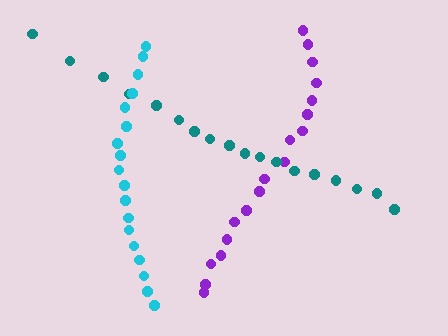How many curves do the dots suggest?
There are 3 distinct paths.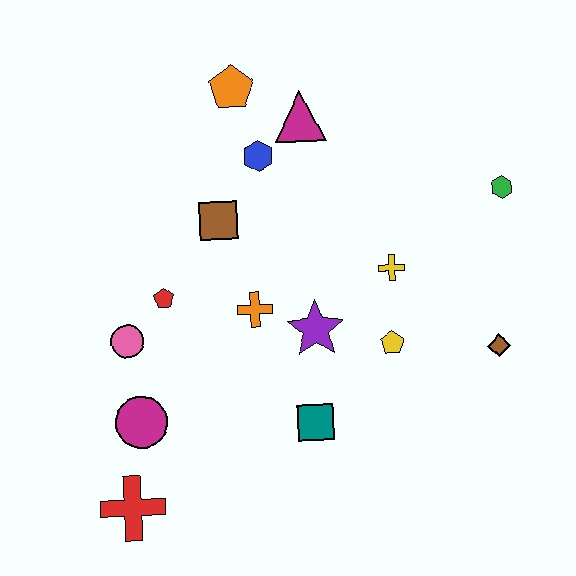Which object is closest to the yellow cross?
The yellow pentagon is closest to the yellow cross.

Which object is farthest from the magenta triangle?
The red cross is farthest from the magenta triangle.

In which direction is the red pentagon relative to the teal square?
The red pentagon is to the left of the teal square.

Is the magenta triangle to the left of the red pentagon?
No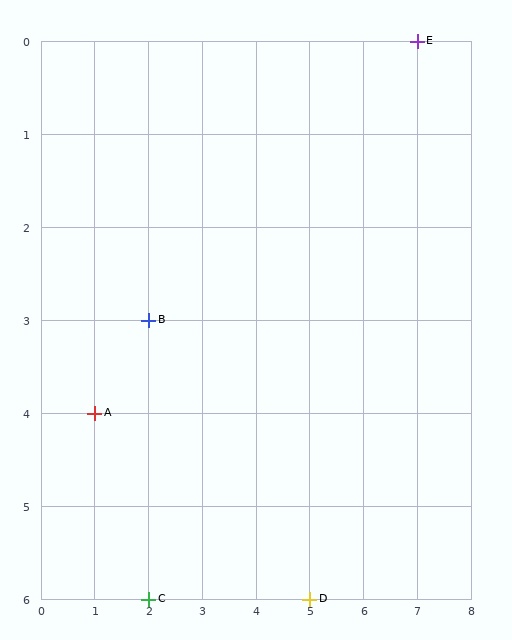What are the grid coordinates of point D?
Point D is at grid coordinates (5, 6).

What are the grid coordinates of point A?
Point A is at grid coordinates (1, 4).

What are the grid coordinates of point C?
Point C is at grid coordinates (2, 6).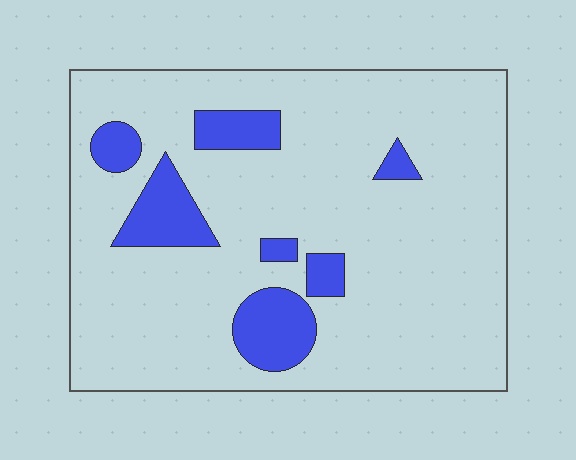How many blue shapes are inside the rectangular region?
7.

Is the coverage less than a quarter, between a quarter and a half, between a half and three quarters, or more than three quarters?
Less than a quarter.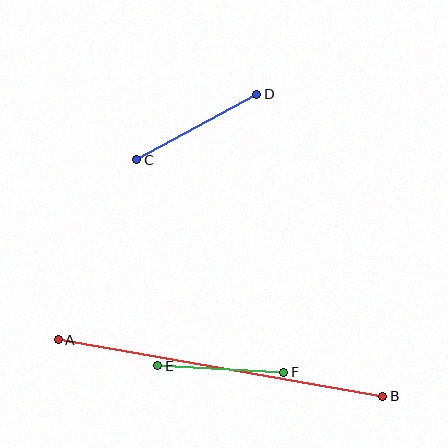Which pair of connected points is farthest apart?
Points A and B are farthest apart.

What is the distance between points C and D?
The distance is approximately 137 pixels.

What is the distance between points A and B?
The distance is approximately 329 pixels.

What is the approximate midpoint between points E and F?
The midpoint is at approximately (221, 369) pixels.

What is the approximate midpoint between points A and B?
The midpoint is at approximately (220, 368) pixels.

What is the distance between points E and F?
The distance is approximately 126 pixels.